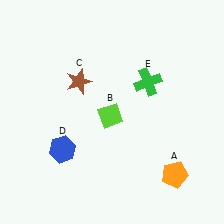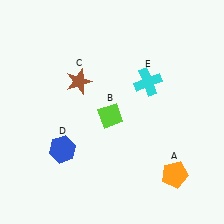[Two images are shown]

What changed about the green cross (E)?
In Image 1, E is green. In Image 2, it changed to cyan.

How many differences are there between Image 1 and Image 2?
There is 1 difference between the two images.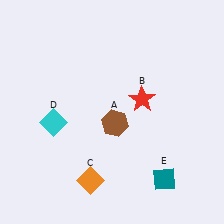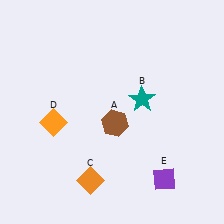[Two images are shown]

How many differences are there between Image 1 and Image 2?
There are 3 differences between the two images.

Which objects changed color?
B changed from red to teal. D changed from cyan to orange. E changed from teal to purple.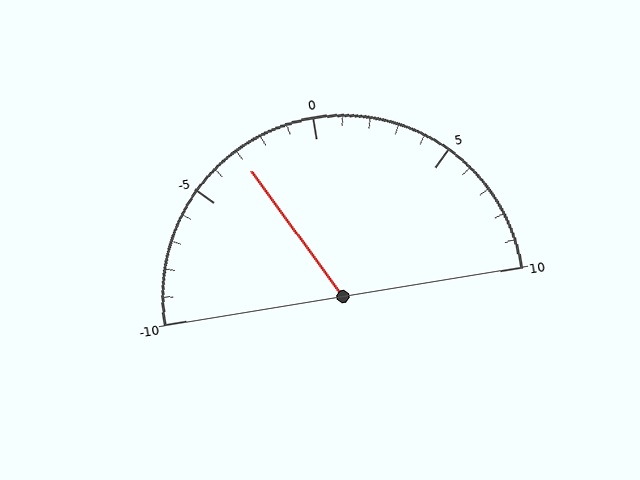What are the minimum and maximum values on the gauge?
The gauge ranges from -10 to 10.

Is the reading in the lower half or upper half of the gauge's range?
The reading is in the lower half of the range (-10 to 10).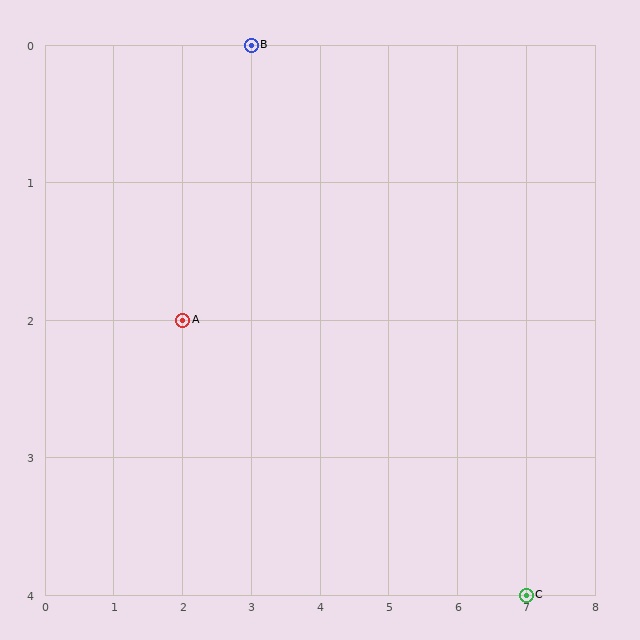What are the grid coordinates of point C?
Point C is at grid coordinates (7, 4).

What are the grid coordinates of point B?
Point B is at grid coordinates (3, 0).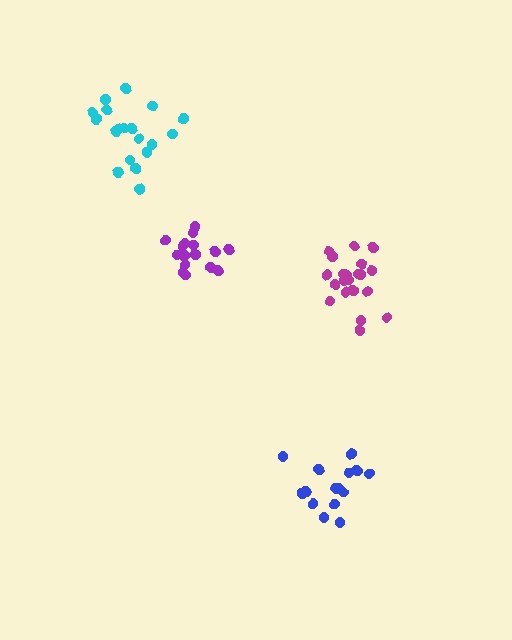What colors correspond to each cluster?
The clusters are colored: cyan, magenta, blue, purple.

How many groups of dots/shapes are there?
There are 4 groups.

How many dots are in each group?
Group 1: 19 dots, Group 2: 21 dots, Group 3: 16 dots, Group 4: 17 dots (73 total).